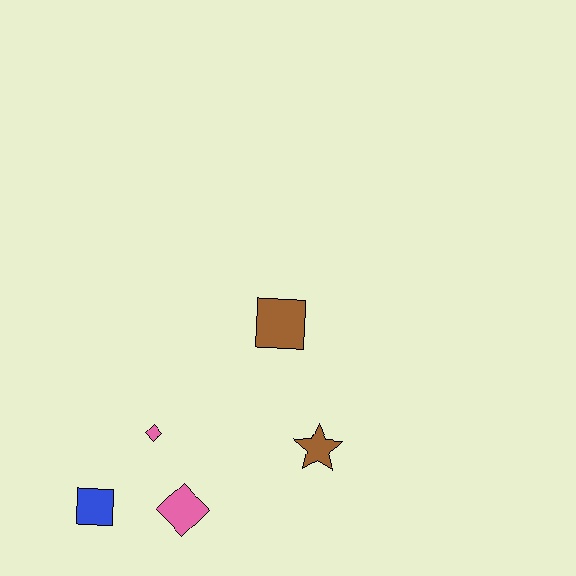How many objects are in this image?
There are 5 objects.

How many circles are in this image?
There are no circles.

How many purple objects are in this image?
There are no purple objects.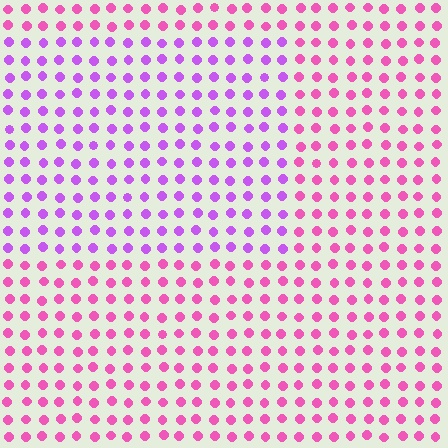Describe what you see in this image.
The image is filled with small pink elements in a uniform arrangement. A rectangle-shaped region is visible where the elements are tinted to a slightly different hue, forming a subtle color boundary.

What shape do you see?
I see a rectangle.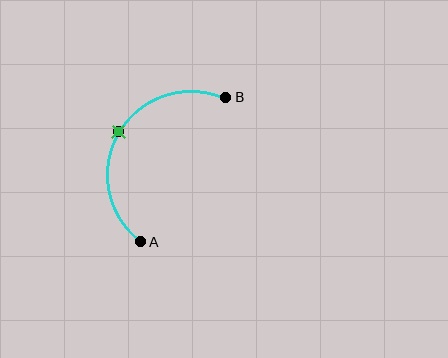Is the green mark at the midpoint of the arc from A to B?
Yes. The green mark lies on the arc at equal arc-length from both A and B — it is the arc midpoint.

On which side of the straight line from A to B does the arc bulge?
The arc bulges to the left of the straight line connecting A and B.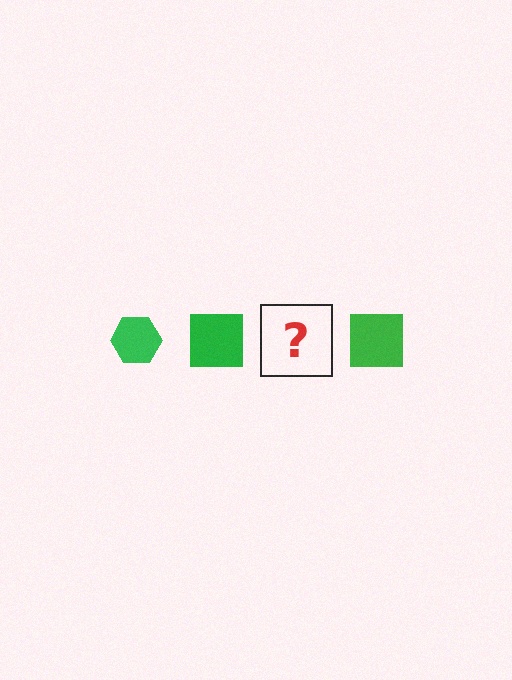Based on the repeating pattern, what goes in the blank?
The blank should be a green hexagon.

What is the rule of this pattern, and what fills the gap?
The rule is that the pattern cycles through hexagon, square shapes in green. The gap should be filled with a green hexagon.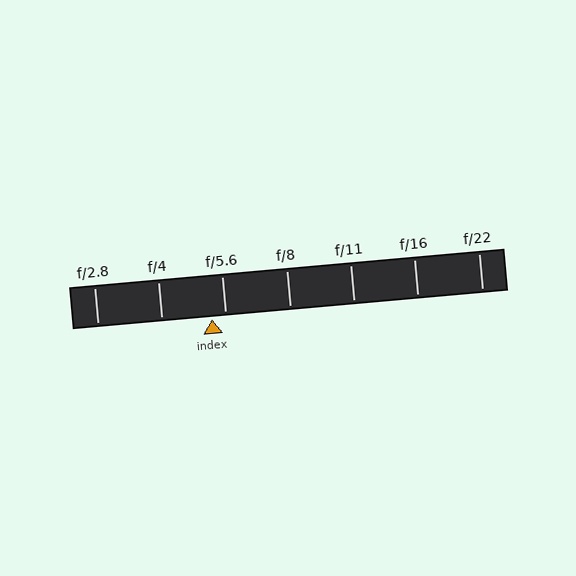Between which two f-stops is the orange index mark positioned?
The index mark is between f/4 and f/5.6.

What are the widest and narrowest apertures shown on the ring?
The widest aperture shown is f/2.8 and the narrowest is f/22.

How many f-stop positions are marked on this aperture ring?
There are 7 f-stop positions marked.